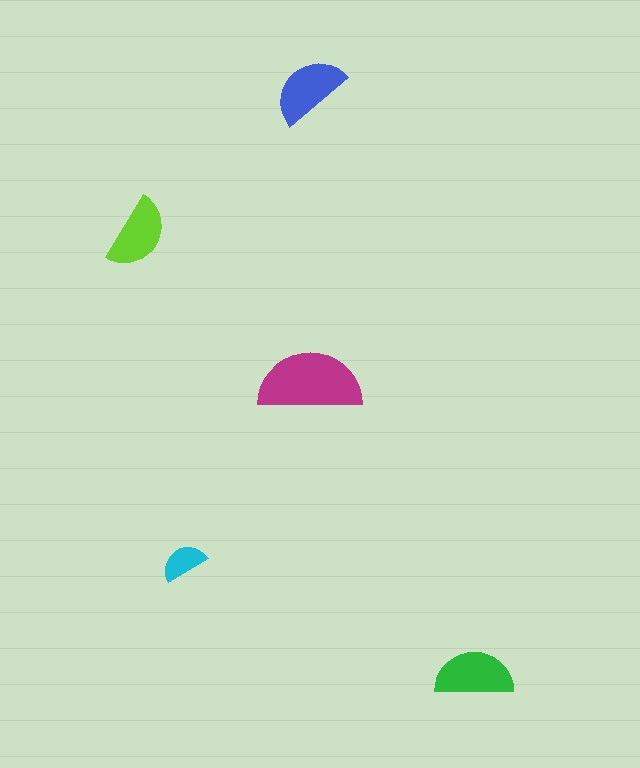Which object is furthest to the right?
The green semicircle is rightmost.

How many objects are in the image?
There are 5 objects in the image.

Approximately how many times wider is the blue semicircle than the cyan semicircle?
About 1.5 times wider.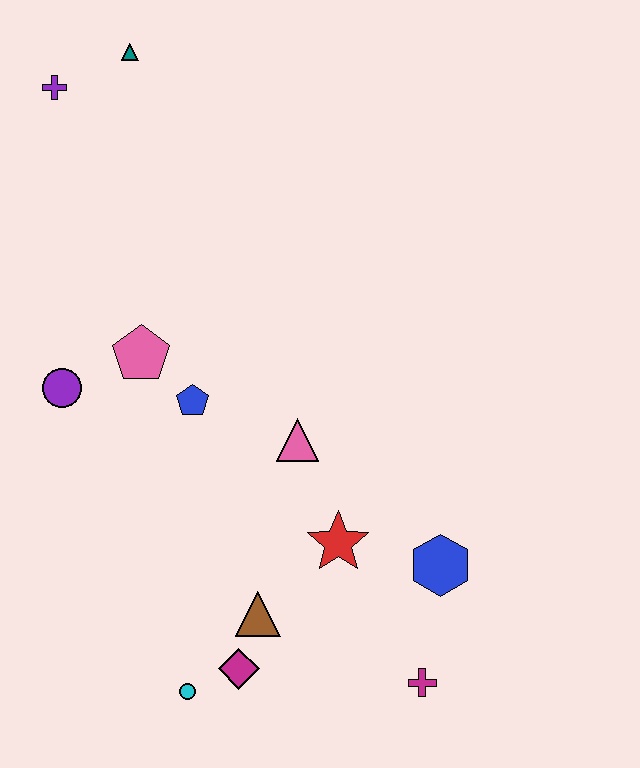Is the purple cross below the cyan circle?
No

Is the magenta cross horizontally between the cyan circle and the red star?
No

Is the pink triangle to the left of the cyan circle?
No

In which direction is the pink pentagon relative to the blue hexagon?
The pink pentagon is to the left of the blue hexagon.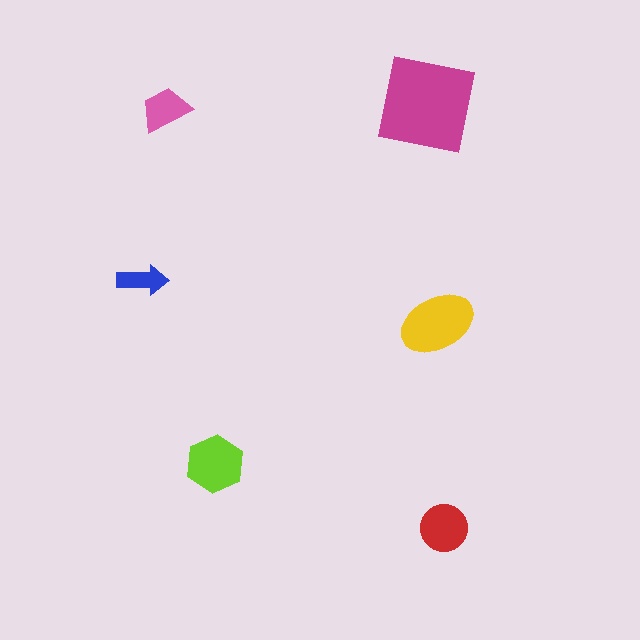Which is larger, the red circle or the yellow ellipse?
The yellow ellipse.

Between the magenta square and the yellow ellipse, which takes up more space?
The magenta square.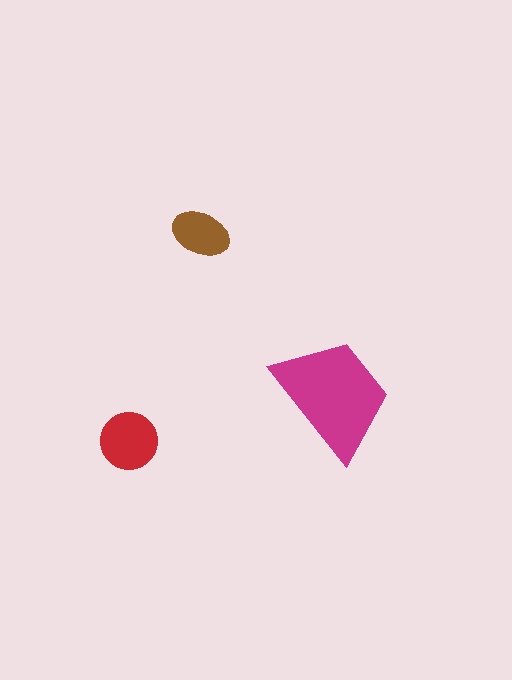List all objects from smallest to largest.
The brown ellipse, the red circle, the magenta trapezoid.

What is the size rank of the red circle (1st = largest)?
2nd.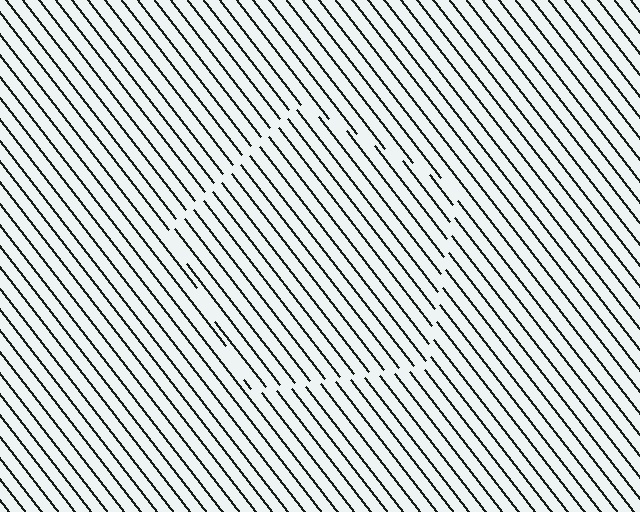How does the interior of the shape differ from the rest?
The interior of the shape contains the same grating, shifted by half a period — the contour is defined by the phase discontinuity where line-ends from the inner and outer gratings abut.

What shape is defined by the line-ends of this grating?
An illusory pentagon. The interior of the shape contains the same grating, shifted by half a period — the contour is defined by the phase discontinuity where line-ends from the inner and outer gratings abut.